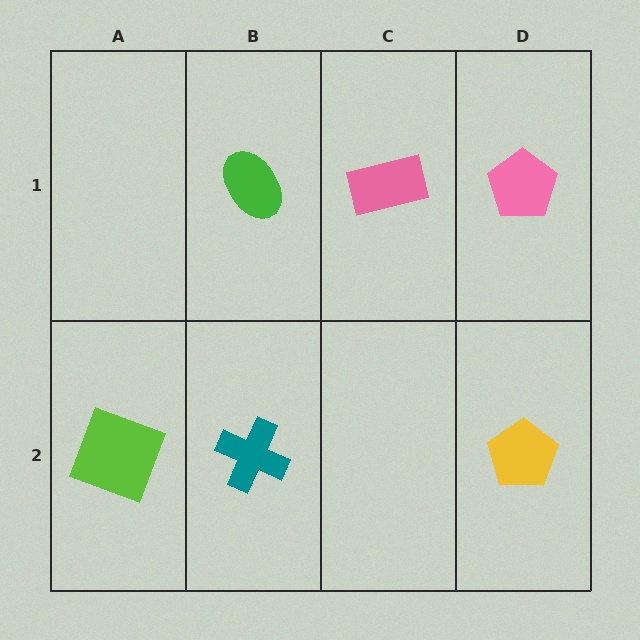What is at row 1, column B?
A green ellipse.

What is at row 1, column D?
A pink pentagon.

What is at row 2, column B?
A teal cross.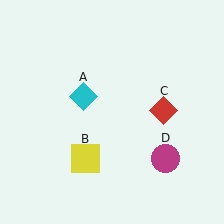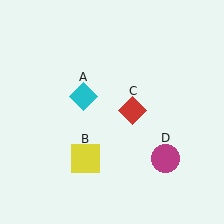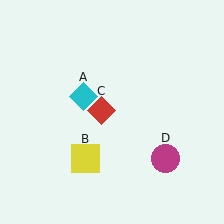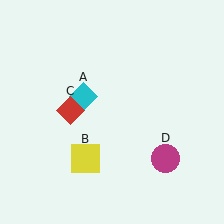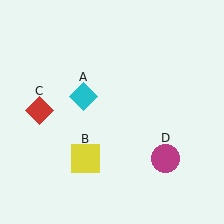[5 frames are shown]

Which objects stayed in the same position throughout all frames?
Cyan diamond (object A) and yellow square (object B) and magenta circle (object D) remained stationary.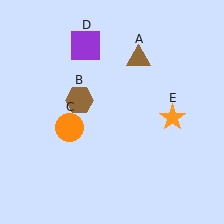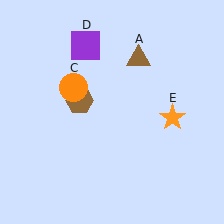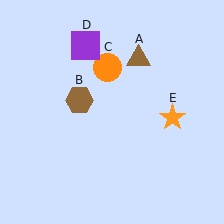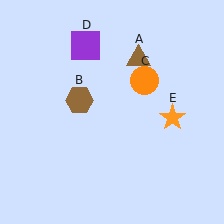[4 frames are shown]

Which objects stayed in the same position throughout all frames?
Brown triangle (object A) and brown hexagon (object B) and purple square (object D) and orange star (object E) remained stationary.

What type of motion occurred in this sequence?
The orange circle (object C) rotated clockwise around the center of the scene.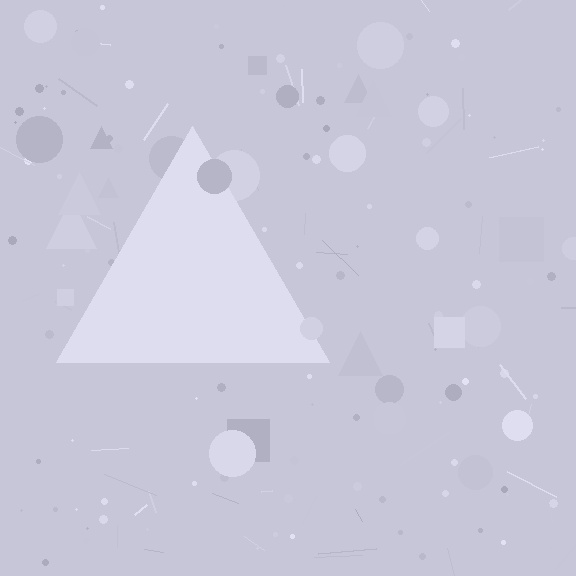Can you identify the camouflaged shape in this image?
The camouflaged shape is a triangle.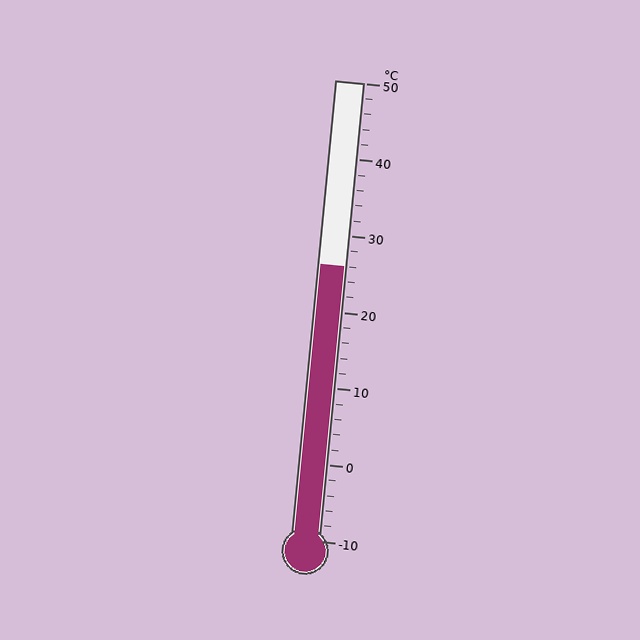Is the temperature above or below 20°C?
The temperature is above 20°C.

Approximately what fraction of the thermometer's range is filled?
The thermometer is filled to approximately 60% of its range.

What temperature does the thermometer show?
The thermometer shows approximately 26°C.